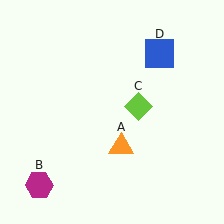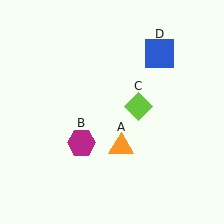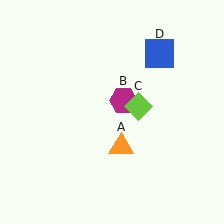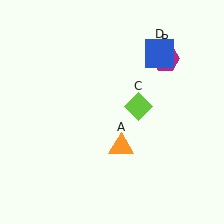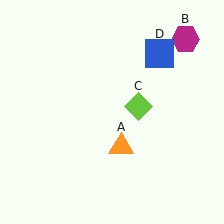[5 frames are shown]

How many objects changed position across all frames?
1 object changed position: magenta hexagon (object B).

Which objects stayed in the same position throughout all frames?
Orange triangle (object A) and lime diamond (object C) and blue square (object D) remained stationary.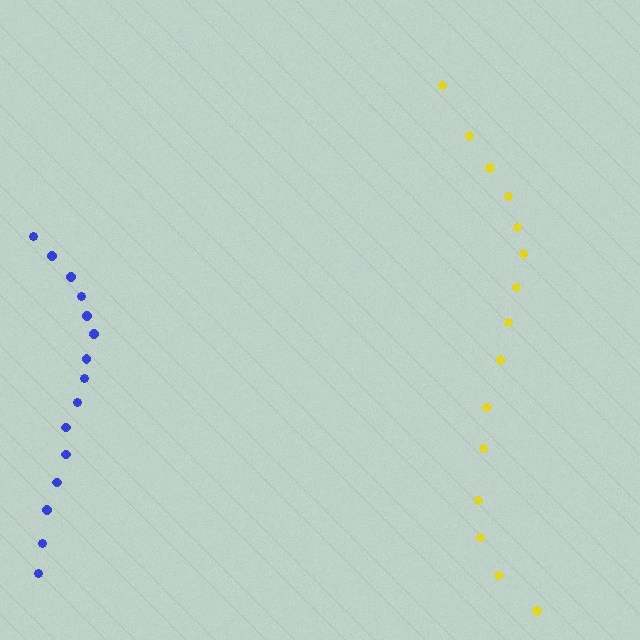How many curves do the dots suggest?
There are 2 distinct paths.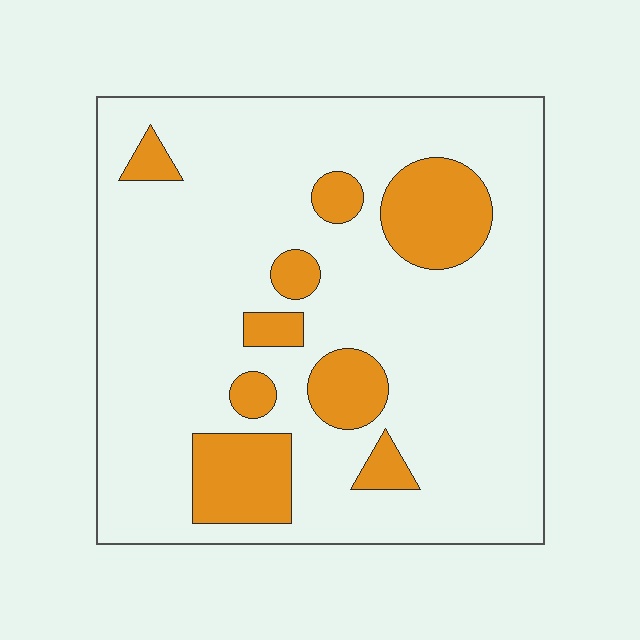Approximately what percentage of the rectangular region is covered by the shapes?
Approximately 20%.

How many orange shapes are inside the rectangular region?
9.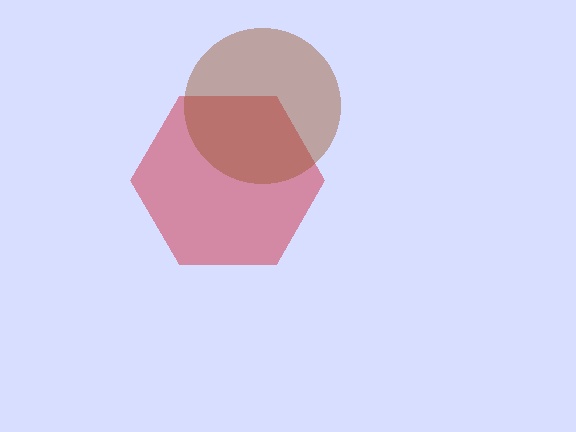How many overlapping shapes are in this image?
There are 2 overlapping shapes in the image.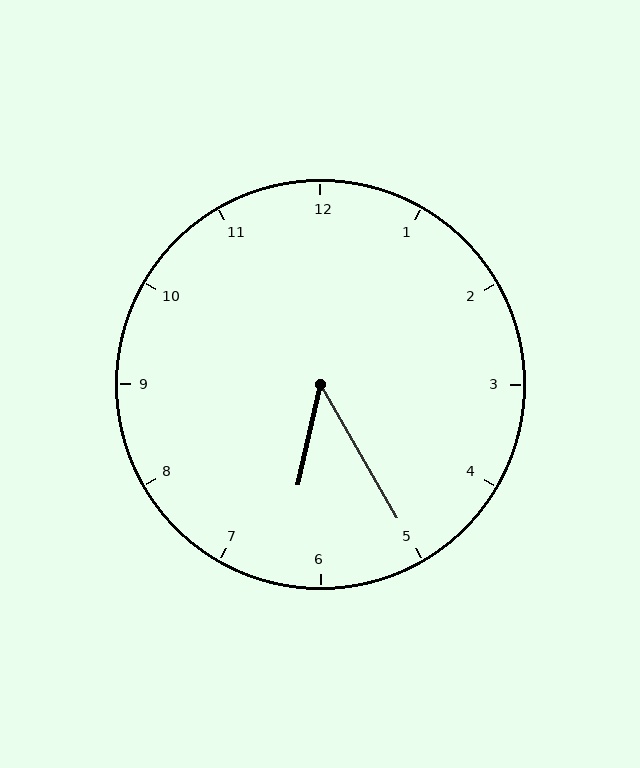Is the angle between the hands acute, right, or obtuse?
It is acute.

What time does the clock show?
6:25.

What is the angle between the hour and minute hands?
Approximately 42 degrees.